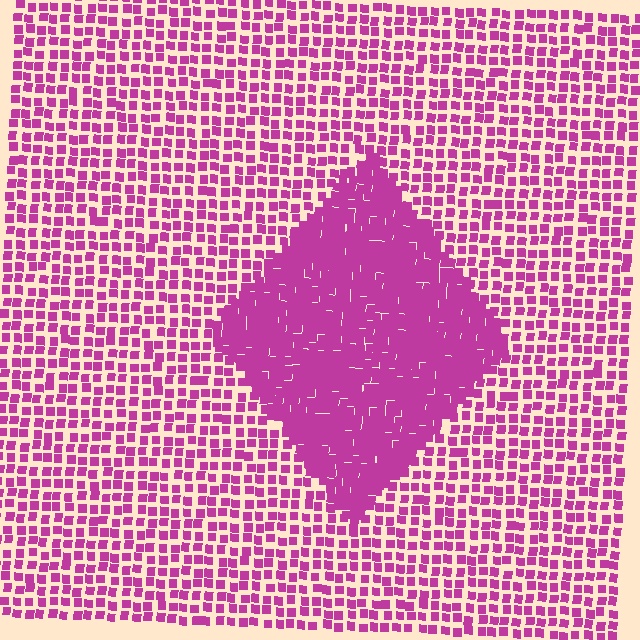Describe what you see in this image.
The image contains small magenta elements arranged at two different densities. A diamond-shaped region is visible where the elements are more densely packed than the surrounding area.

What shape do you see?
I see a diamond.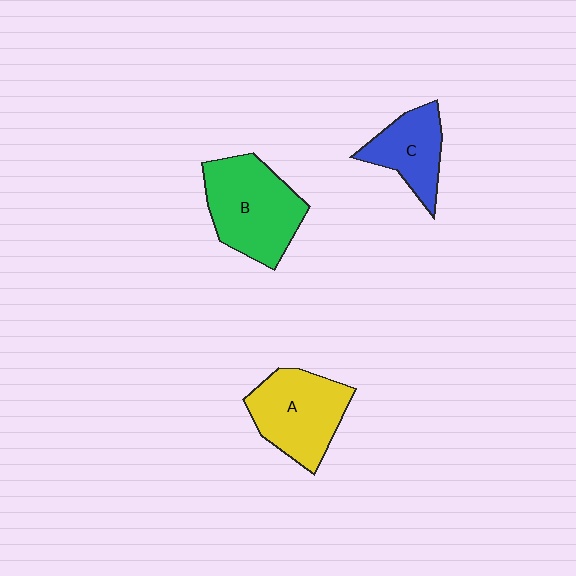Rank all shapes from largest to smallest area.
From largest to smallest: B (green), A (yellow), C (blue).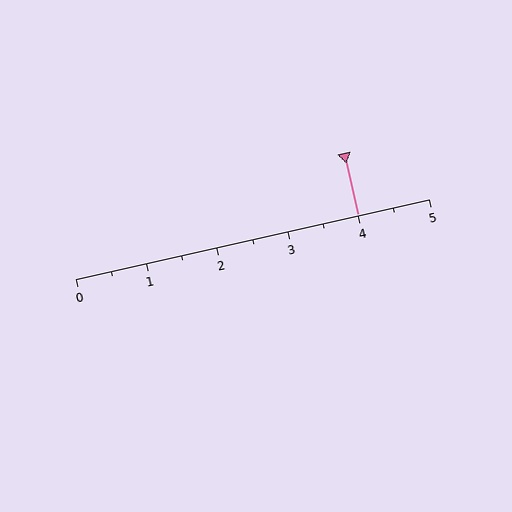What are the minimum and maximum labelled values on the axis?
The axis runs from 0 to 5.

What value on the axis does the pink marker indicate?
The marker indicates approximately 4.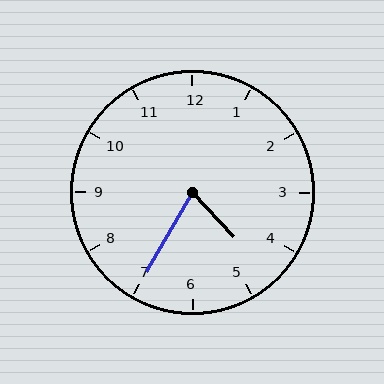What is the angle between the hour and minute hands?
Approximately 72 degrees.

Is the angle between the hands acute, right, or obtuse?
It is acute.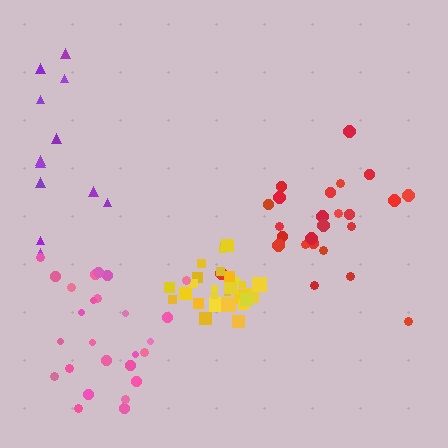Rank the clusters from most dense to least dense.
yellow, red, pink, purple.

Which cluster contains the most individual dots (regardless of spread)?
Yellow (28).